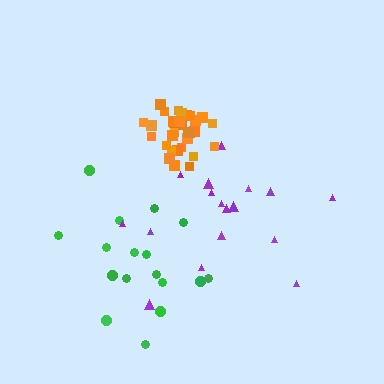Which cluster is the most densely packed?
Orange.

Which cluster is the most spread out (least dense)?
Purple.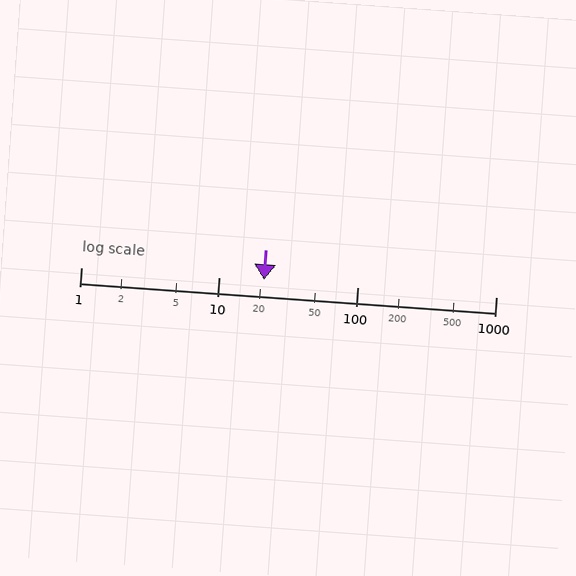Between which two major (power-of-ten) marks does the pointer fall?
The pointer is between 10 and 100.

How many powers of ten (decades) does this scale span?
The scale spans 3 decades, from 1 to 1000.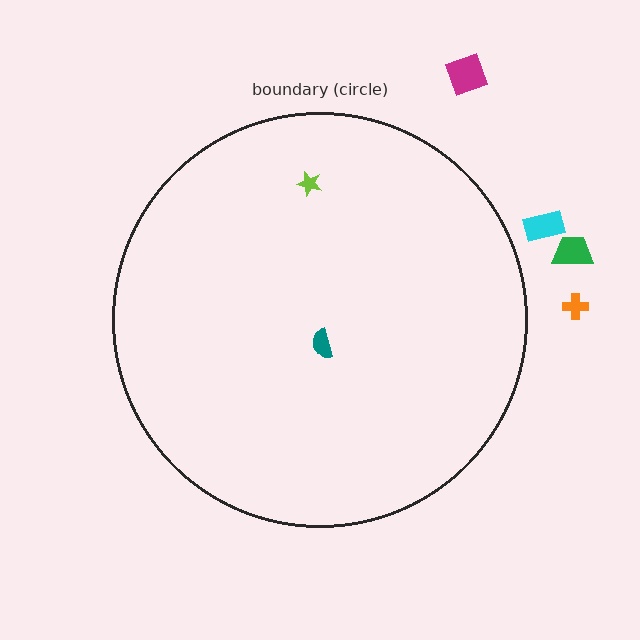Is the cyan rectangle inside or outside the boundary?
Outside.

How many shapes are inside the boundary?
2 inside, 4 outside.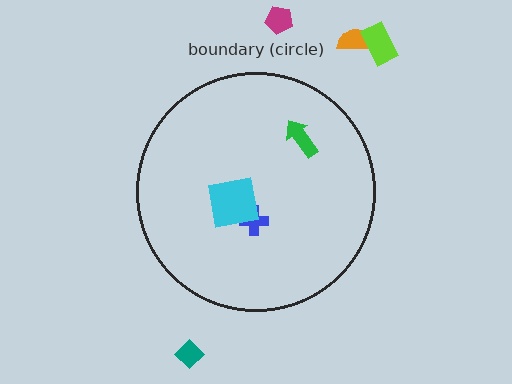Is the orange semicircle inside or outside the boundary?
Outside.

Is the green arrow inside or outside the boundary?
Inside.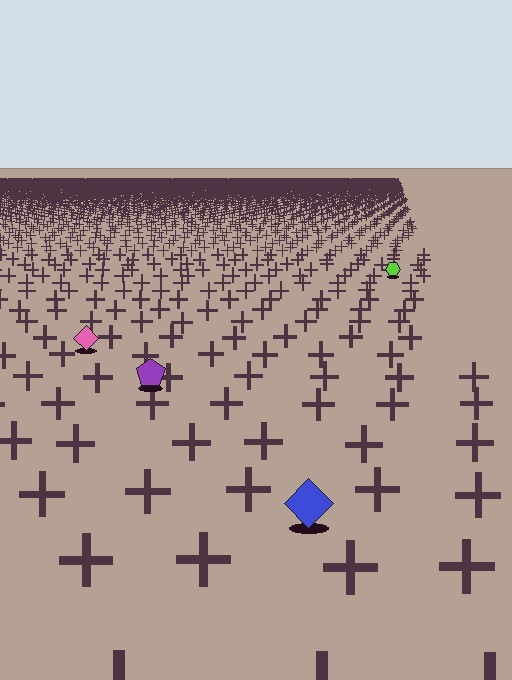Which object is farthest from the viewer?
The lime hexagon is farthest from the viewer. It appears smaller and the ground texture around it is denser.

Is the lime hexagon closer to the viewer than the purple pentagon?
No. The purple pentagon is closer — you can tell from the texture gradient: the ground texture is coarser near it.